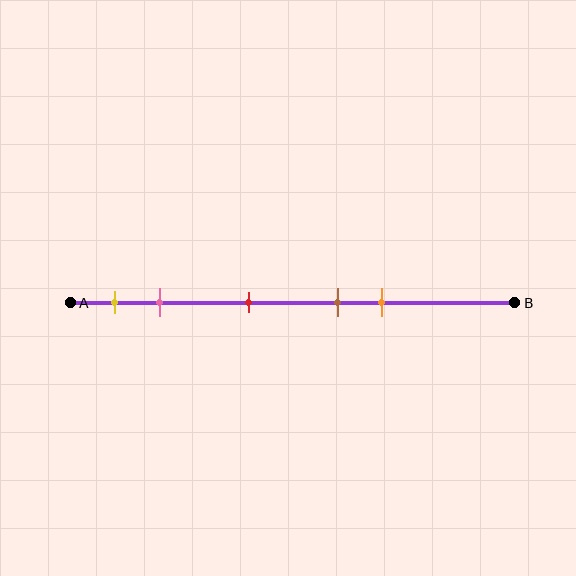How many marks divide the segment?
There are 5 marks dividing the segment.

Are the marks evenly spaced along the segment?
No, the marks are not evenly spaced.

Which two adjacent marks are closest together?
The brown and orange marks are the closest adjacent pair.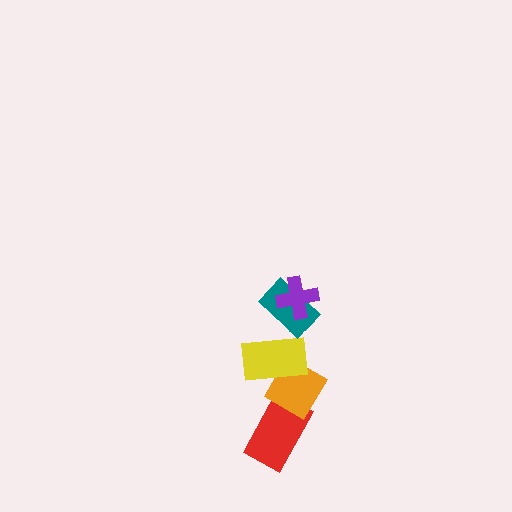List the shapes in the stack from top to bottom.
From top to bottom: the purple cross, the teal rectangle, the yellow rectangle, the orange diamond, the red rectangle.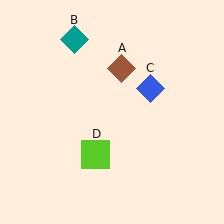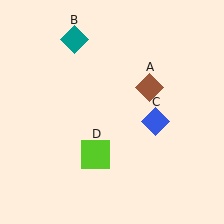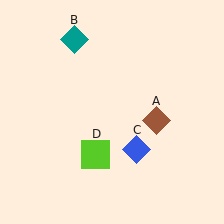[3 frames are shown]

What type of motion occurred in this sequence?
The brown diamond (object A), blue diamond (object C) rotated clockwise around the center of the scene.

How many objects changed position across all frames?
2 objects changed position: brown diamond (object A), blue diamond (object C).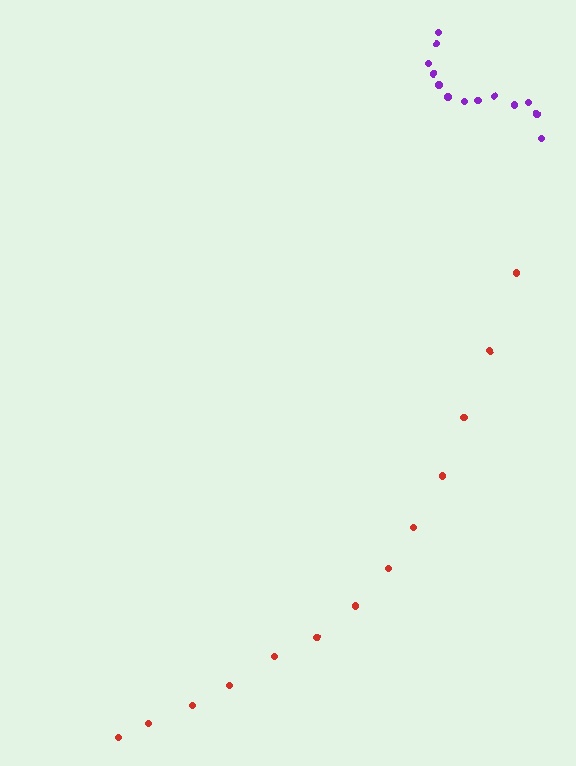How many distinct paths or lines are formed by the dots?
There are 2 distinct paths.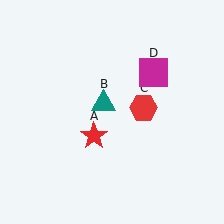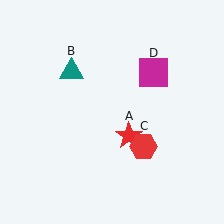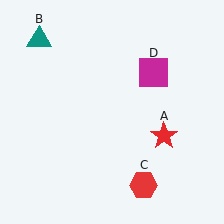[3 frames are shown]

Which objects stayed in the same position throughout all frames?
Magenta square (object D) remained stationary.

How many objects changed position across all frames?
3 objects changed position: red star (object A), teal triangle (object B), red hexagon (object C).